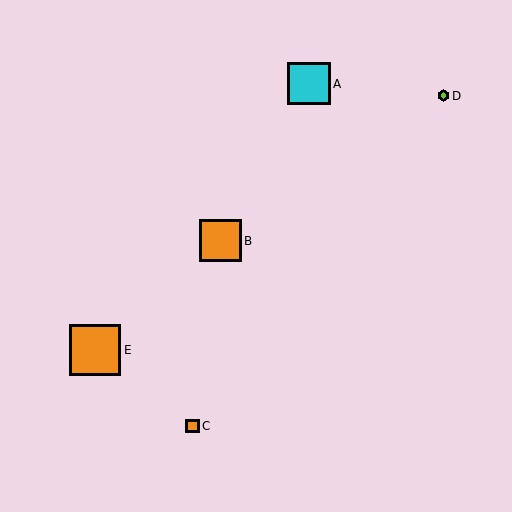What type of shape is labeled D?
Shape D is a lime hexagon.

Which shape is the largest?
The orange square (labeled E) is the largest.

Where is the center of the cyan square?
The center of the cyan square is at (309, 84).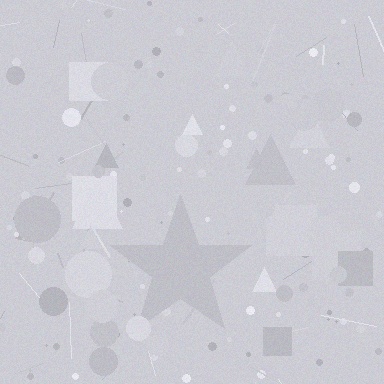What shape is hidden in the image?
A star is hidden in the image.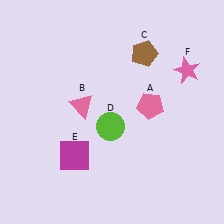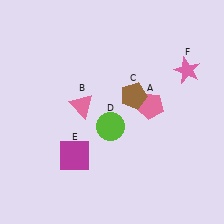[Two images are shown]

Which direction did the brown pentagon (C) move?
The brown pentagon (C) moved down.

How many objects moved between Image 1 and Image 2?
1 object moved between the two images.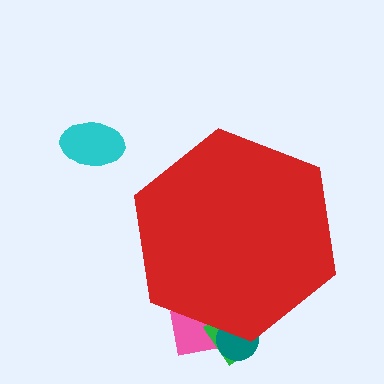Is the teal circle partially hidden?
Yes, the teal circle is partially hidden behind the red hexagon.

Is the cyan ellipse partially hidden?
No, the cyan ellipse is fully visible.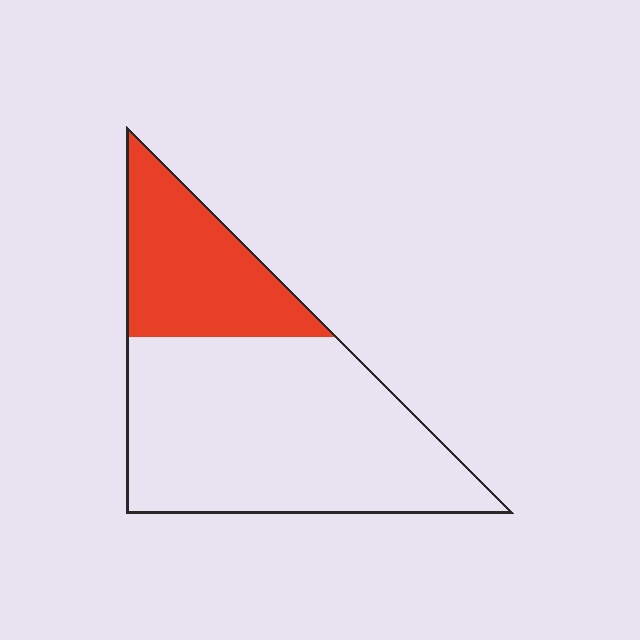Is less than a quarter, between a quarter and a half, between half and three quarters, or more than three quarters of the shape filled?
Between a quarter and a half.